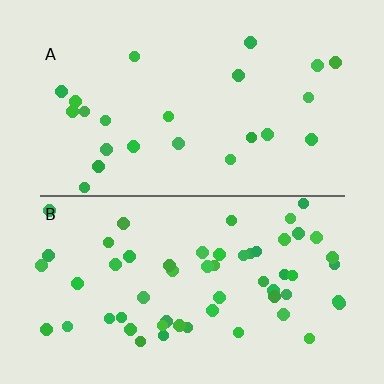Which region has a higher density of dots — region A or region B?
B (the bottom).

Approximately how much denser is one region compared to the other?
Approximately 2.5× — region B over region A.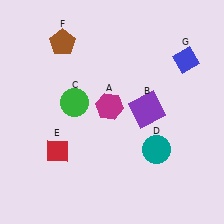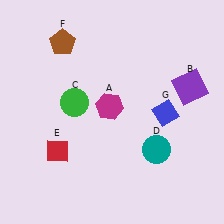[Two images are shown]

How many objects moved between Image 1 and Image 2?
2 objects moved between the two images.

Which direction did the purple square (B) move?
The purple square (B) moved right.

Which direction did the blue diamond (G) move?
The blue diamond (G) moved down.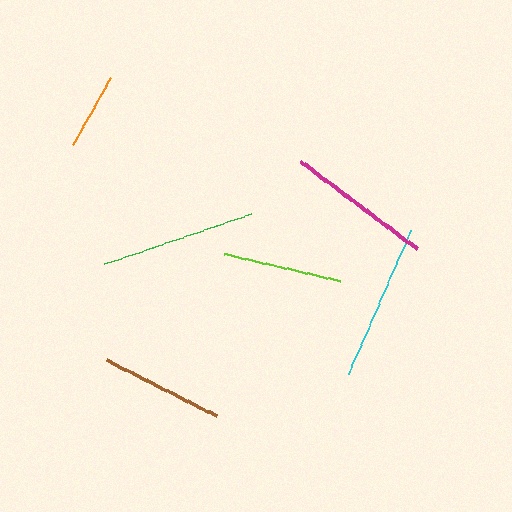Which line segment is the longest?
The cyan line is the longest at approximately 155 pixels.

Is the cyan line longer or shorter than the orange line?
The cyan line is longer than the orange line.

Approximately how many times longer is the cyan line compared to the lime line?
The cyan line is approximately 1.3 times the length of the lime line.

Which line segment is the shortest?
The orange line is the shortest at approximately 76 pixels.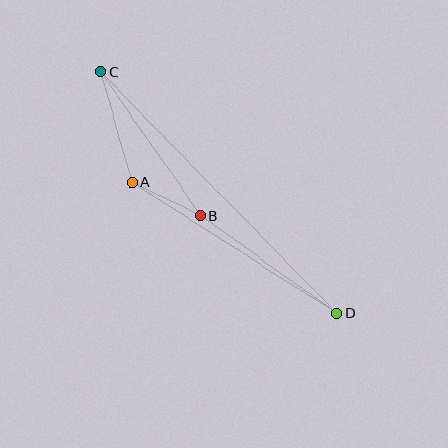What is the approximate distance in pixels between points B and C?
The distance between B and C is approximately 175 pixels.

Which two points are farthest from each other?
Points C and D are farthest from each other.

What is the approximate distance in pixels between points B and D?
The distance between B and D is approximately 168 pixels.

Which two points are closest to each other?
Points A and B are closest to each other.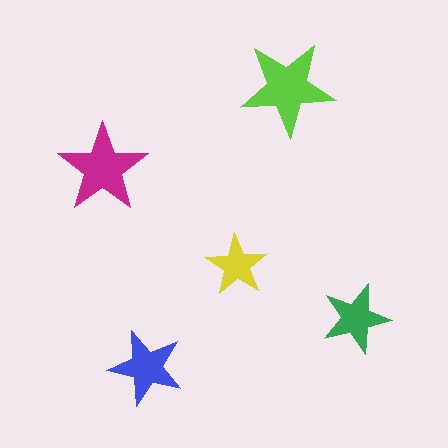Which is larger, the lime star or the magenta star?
The lime one.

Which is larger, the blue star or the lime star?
The lime one.